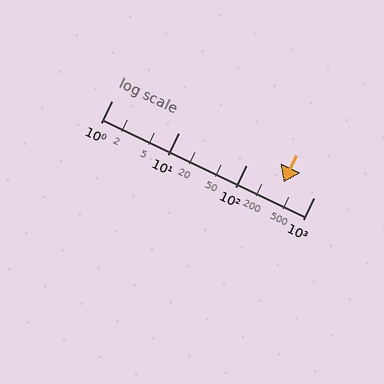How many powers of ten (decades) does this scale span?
The scale spans 3 decades, from 1 to 1000.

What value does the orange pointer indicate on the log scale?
The pointer indicates approximately 360.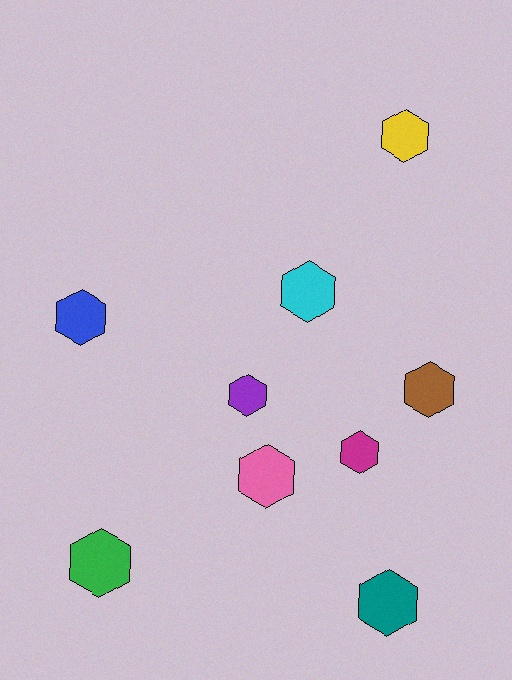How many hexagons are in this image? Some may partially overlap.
There are 9 hexagons.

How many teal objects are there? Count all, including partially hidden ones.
There is 1 teal object.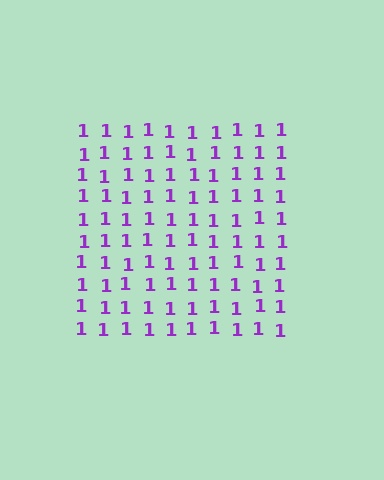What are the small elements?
The small elements are digit 1's.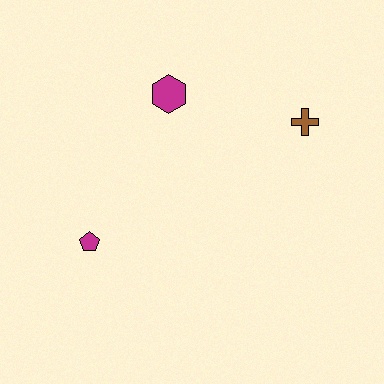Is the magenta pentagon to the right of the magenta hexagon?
No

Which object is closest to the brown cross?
The magenta hexagon is closest to the brown cross.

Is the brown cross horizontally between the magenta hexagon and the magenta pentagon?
No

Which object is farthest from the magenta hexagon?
The magenta pentagon is farthest from the magenta hexagon.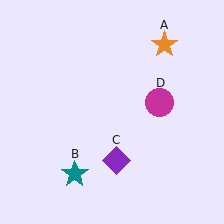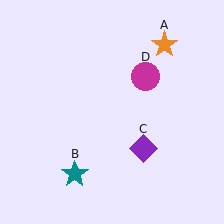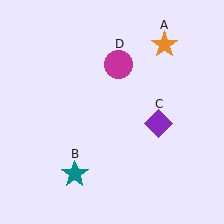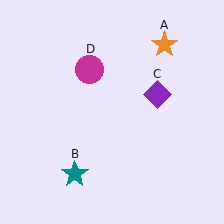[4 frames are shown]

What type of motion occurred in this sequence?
The purple diamond (object C), magenta circle (object D) rotated counterclockwise around the center of the scene.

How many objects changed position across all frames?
2 objects changed position: purple diamond (object C), magenta circle (object D).